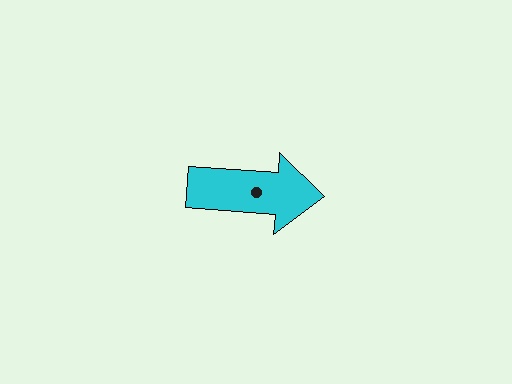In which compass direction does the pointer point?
East.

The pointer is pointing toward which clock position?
Roughly 3 o'clock.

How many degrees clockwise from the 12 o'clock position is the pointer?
Approximately 94 degrees.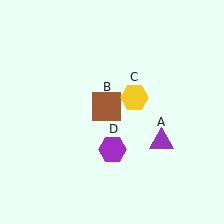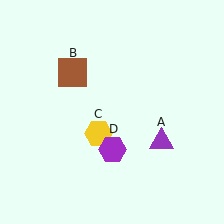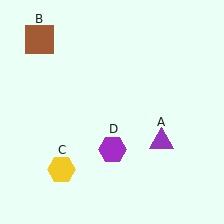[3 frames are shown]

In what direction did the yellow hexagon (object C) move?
The yellow hexagon (object C) moved down and to the left.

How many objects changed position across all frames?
2 objects changed position: brown square (object B), yellow hexagon (object C).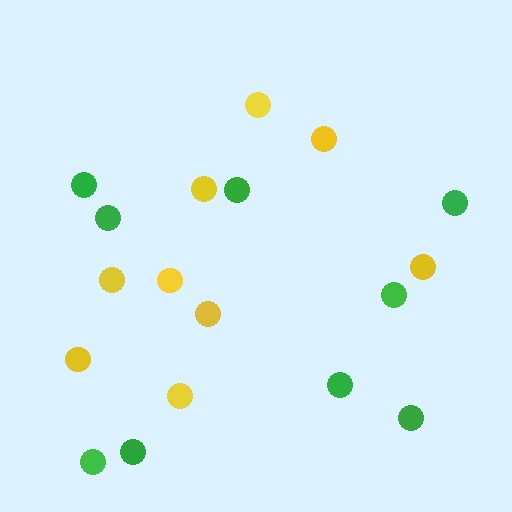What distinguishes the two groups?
There are 2 groups: one group of yellow circles (9) and one group of green circles (9).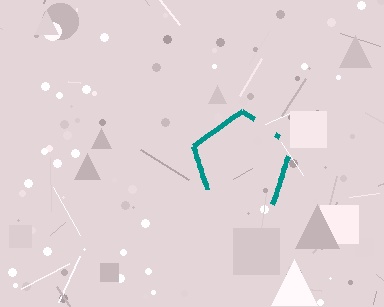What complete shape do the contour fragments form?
The contour fragments form a pentagon.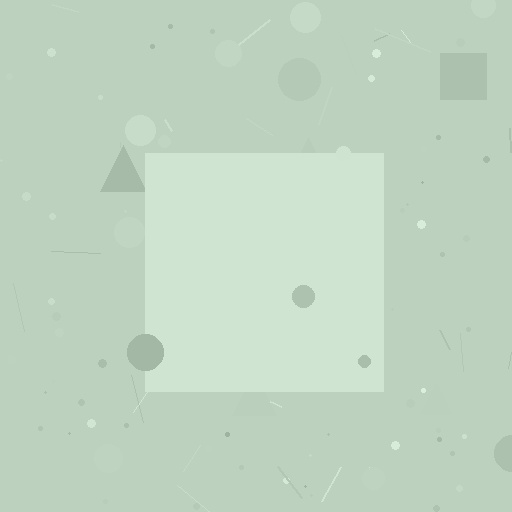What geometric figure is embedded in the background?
A square is embedded in the background.